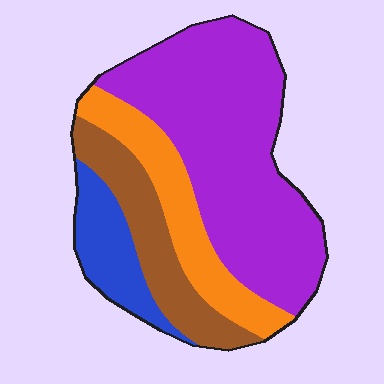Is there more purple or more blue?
Purple.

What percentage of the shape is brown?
Brown covers around 15% of the shape.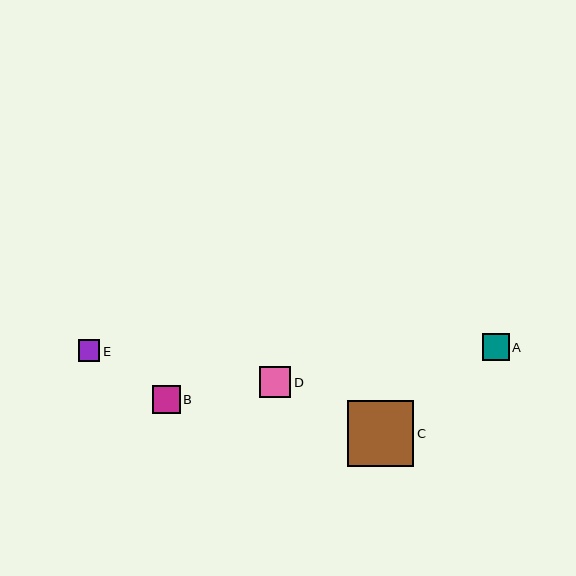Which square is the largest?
Square C is the largest with a size of approximately 66 pixels.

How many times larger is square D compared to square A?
Square D is approximately 1.2 times the size of square A.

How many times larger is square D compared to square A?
Square D is approximately 1.2 times the size of square A.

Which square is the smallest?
Square E is the smallest with a size of approximately 22 pixels.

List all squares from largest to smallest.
From largest to smallest: C, D, B, A, E.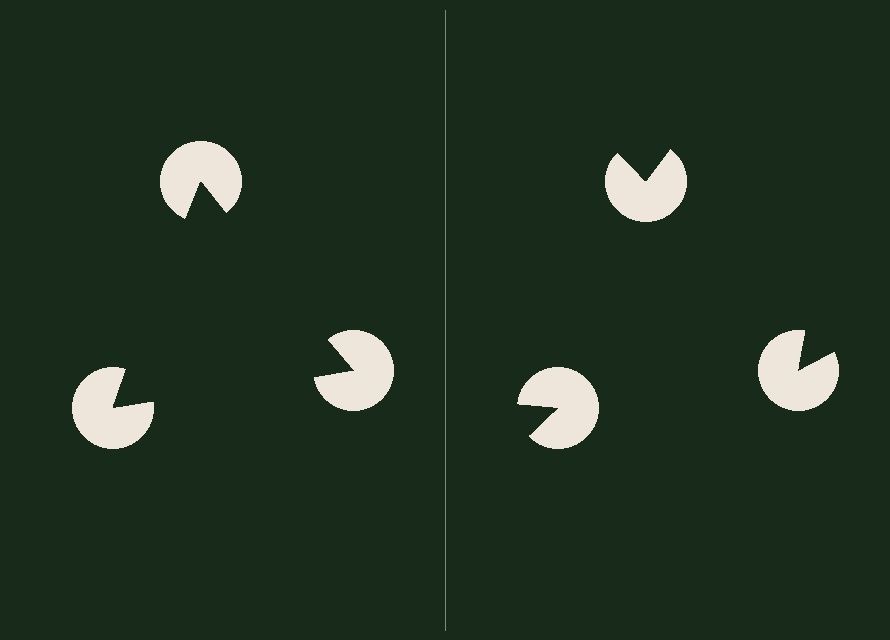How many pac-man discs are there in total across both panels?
6 — 3 on each side.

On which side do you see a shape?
An illusory triangle appears on the left side. On the right side the wedge cuts are rotated, so no coherent shape forms.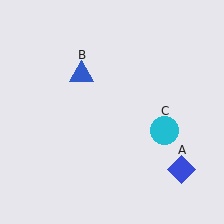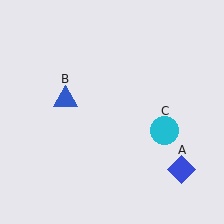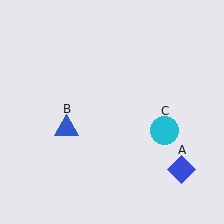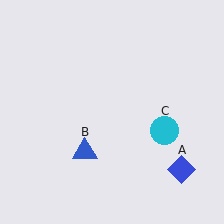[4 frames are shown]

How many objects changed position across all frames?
1 object changed position: blue triangle (object B).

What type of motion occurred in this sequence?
The blue triangle (object B) rotated counterclockwise around the center of the scene.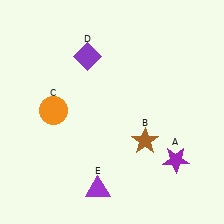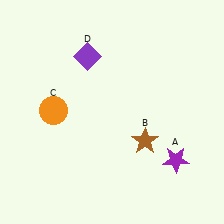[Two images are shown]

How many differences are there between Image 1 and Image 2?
There is 1 difference between the two images.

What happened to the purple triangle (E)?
The purple triangle (E) was removed in Image 2. It was in the bottom-left area of Image 1.